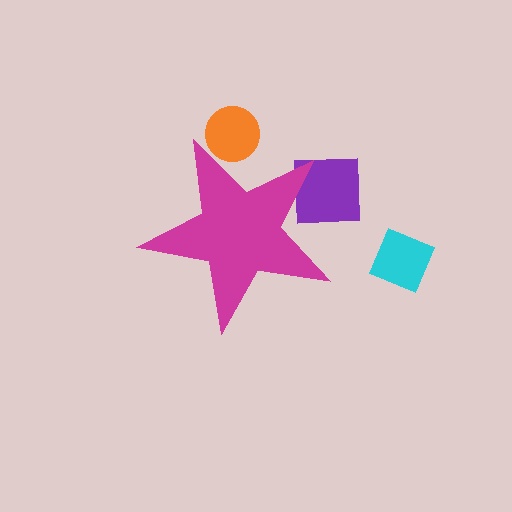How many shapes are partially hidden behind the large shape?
2 shapes are partially hidden.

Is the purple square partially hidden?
Yes, the purple square is partially hidden behind the magenta star.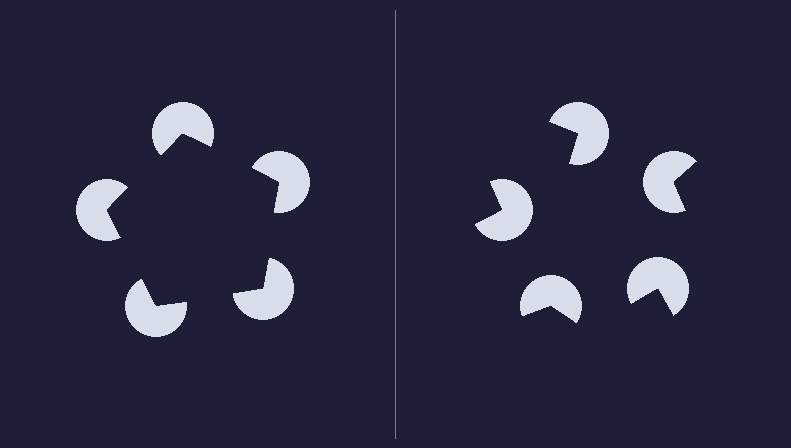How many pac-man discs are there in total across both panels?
10 — 5 on each side.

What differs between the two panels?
The pac-man discs are positioned identically on both sides; only the wedge orientations differ. On the left they align to a pentagon; on the right they are misaligned.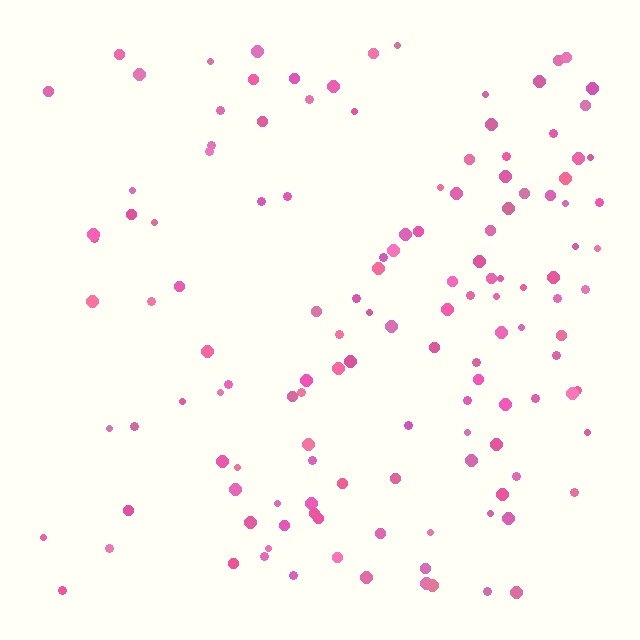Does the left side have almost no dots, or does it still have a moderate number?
Still a moderate number, just noticeably fewer than the right.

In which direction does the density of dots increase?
From left to right, with the right side densest.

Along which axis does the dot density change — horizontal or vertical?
Horizontal.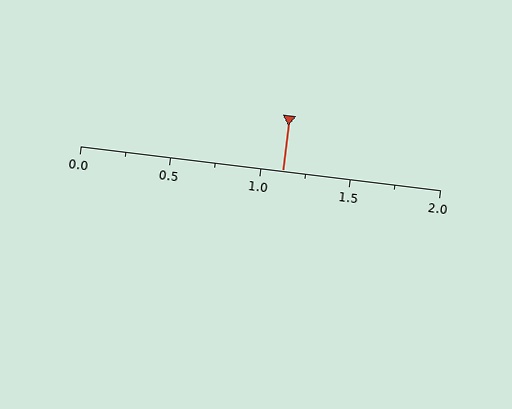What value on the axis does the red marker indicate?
The marker indicates approximately 1.12.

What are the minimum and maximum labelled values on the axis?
The axis runs from 0.0 to 2.0.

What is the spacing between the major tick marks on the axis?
The major ticks are spaced 0.5 apart.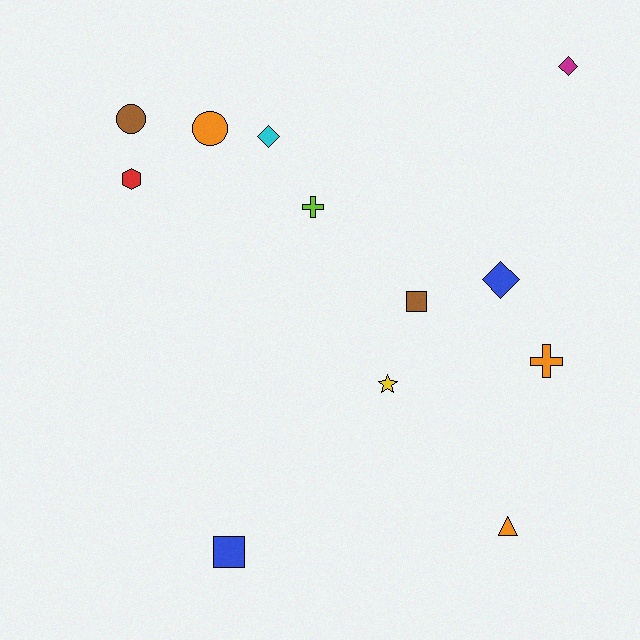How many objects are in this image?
There are 12 objects.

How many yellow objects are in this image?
There is 1 yellow object.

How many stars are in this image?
There is 1 star.